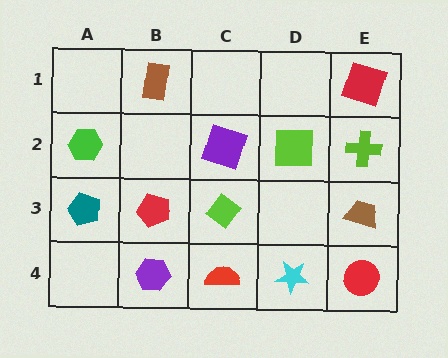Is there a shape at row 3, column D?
No, that cell is empty.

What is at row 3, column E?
A brown trapezoid.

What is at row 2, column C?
A purple square.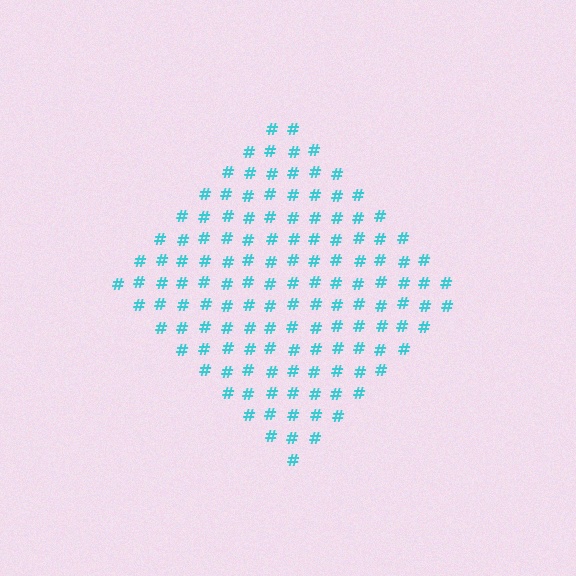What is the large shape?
The large shape is a diamond.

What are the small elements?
The small elements are hash symbols.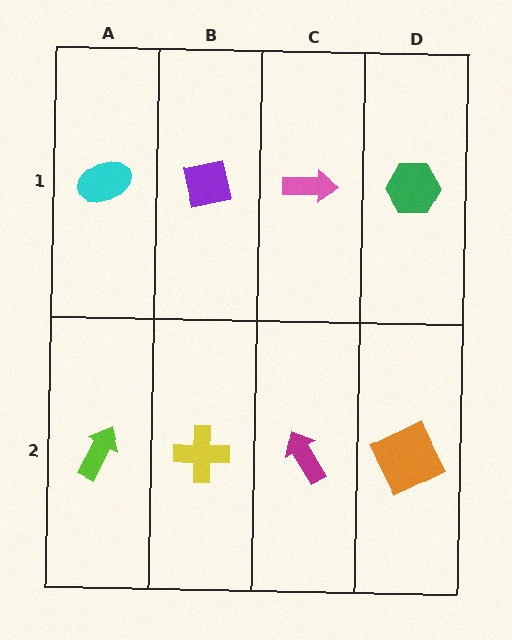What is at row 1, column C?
A pink arrow.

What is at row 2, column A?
A lime arrow.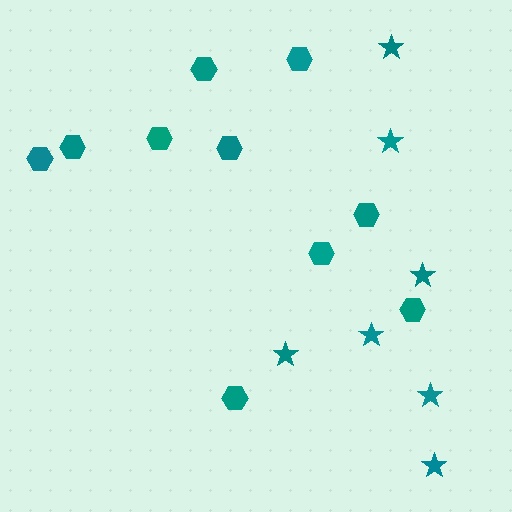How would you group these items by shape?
There are 2 groups: one group of stars (7) and one group of hexagons (10).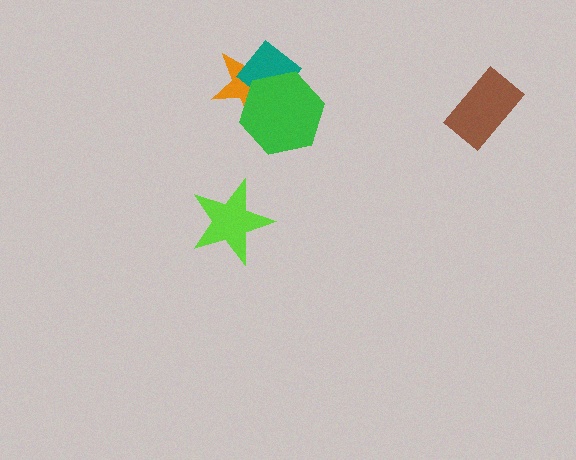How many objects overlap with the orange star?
2 objects overlap with the orange star.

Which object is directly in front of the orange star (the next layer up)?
The teal diamond is directly in front of the orange star.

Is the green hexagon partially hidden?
No, no other shape covers it.